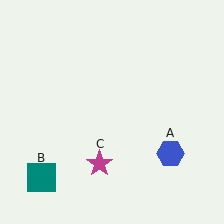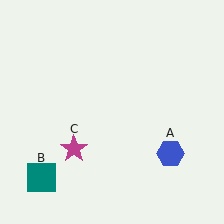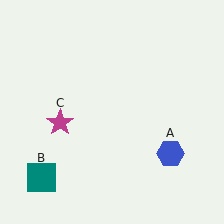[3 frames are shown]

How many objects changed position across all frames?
1 object changed position: magenta star (object C).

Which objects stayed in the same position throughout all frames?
Blue hexagon (object A) and teal square (object B) remained stationary.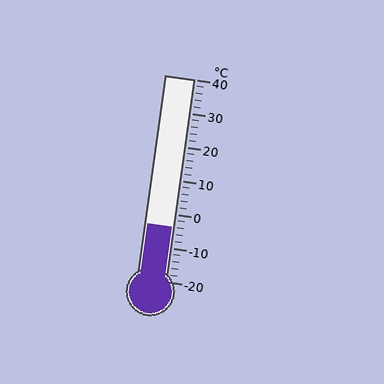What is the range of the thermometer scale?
The thermometer scale ranges from -20°C to 40°C.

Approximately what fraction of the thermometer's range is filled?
The thermometer is filled to approximately 25% of its range.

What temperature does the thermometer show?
The thermometer shows approximately -4°C.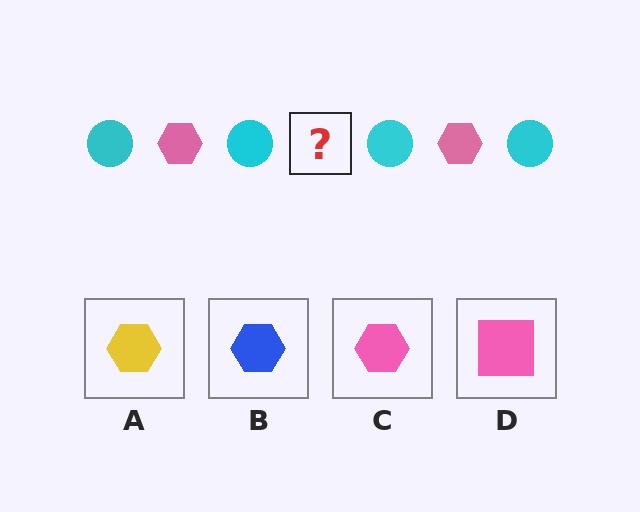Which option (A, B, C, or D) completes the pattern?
C.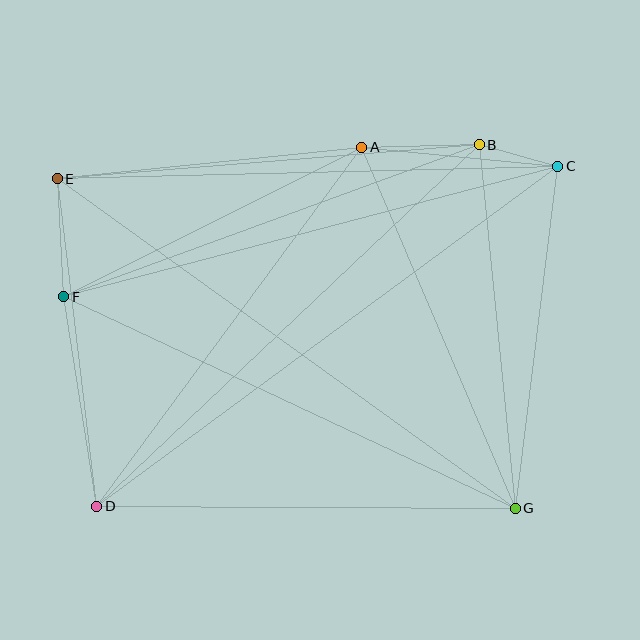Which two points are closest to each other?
Points B and C are closest to each other.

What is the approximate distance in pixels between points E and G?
The distance between E and G is approximately 564 pixels.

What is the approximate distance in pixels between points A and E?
The distance between A and E is approximately 306 pixels.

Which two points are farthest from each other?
Points C and D are farthest from each other.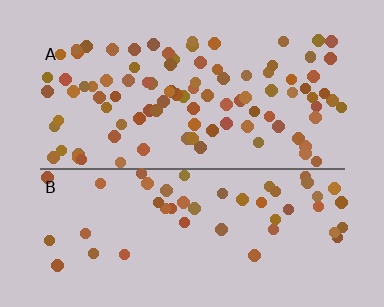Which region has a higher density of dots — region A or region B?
A (the top).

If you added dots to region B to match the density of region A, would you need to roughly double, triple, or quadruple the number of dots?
Approximately double.